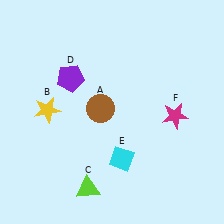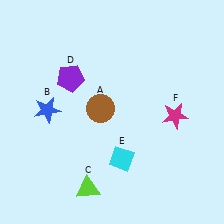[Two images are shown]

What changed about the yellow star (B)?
In Image 1, B is yellow. In Image 2, it changed to blue.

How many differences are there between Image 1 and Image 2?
There is 1 difference between the two images.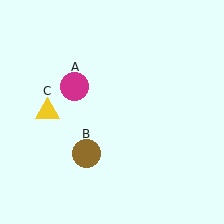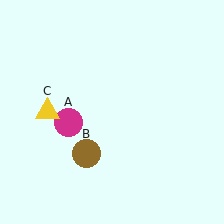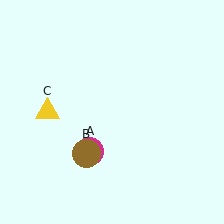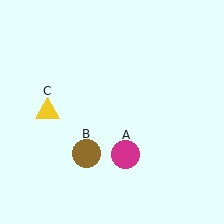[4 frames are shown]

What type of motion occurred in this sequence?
The magenta circle (object A) rotated counterclockwise around the center of the scene.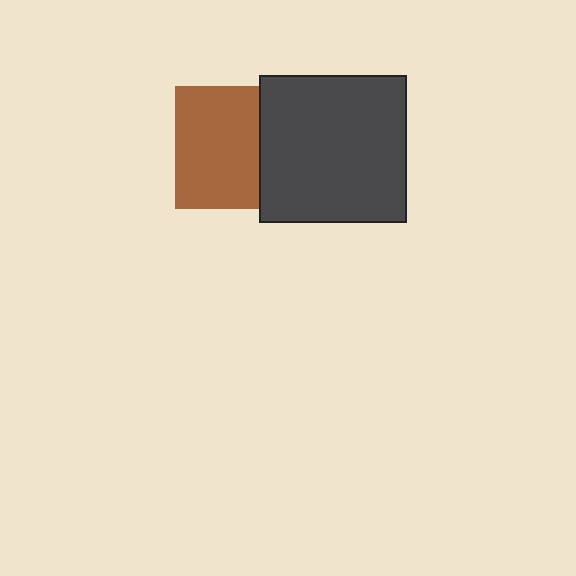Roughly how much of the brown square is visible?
Most of it is visible (roughly 69%).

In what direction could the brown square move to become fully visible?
The brown square could move left. That would shift it out from behind the dark gray square entirely.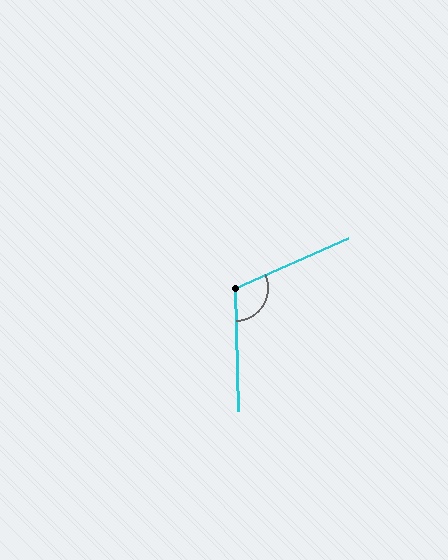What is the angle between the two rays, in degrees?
Approximately 113 degrees.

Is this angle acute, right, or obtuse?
It is obtuse.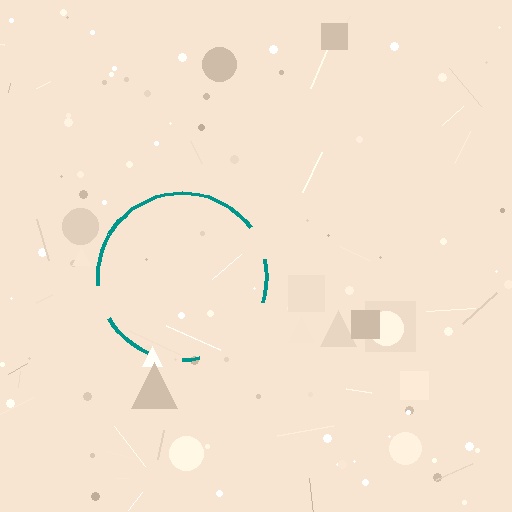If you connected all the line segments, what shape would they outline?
They would outline a circle.